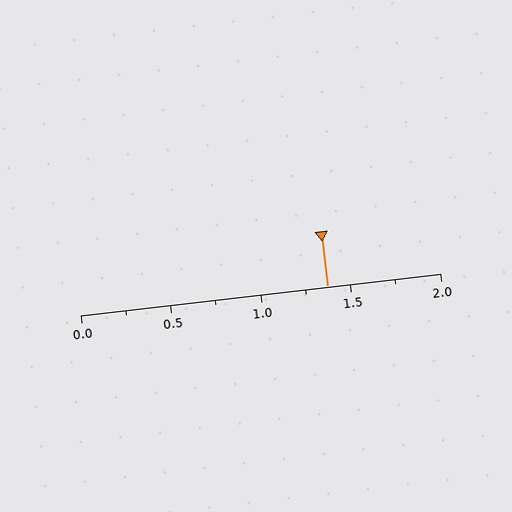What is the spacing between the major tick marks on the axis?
The major ticks are spaced 0.5 apart.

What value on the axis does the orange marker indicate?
The marker indicates approximately 1.38.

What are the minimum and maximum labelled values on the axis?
The axis runs from 0.0 to 2.0.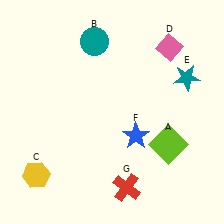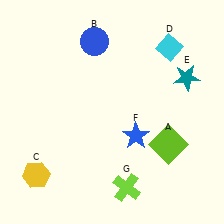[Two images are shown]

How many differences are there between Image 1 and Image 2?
There are 3 differences between the two images.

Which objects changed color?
B changed from teal to blue. D changed from pink to cyan. G changed from red to lime.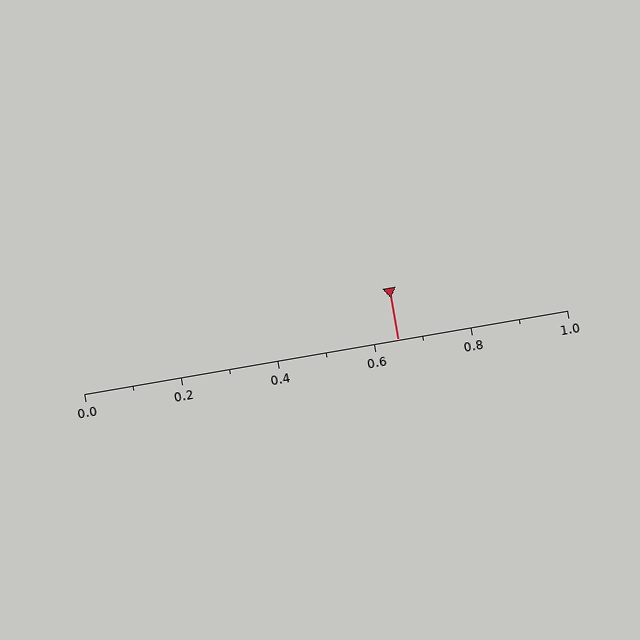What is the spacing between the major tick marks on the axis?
The major ticks are spaced 0.2 apart.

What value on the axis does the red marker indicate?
The marker indicates approximately 0.65.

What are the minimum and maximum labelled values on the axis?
The axis runs from 0.0 to 1.0.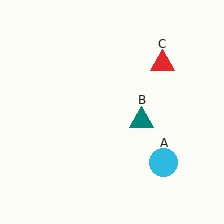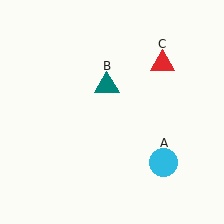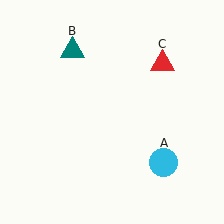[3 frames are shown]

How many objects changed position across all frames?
1 object changed position: teal triangle (object B).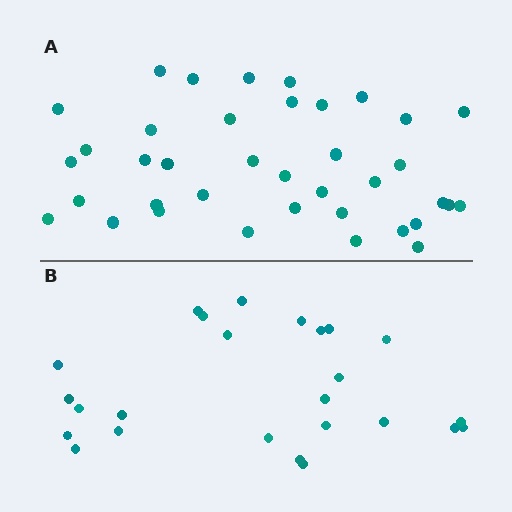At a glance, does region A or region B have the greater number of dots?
Region A (the top region) has more dots.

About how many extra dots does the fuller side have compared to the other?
Region A has approximately 15 more dots than region B.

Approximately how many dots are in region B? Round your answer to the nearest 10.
About 20 dots. (The exact count is 25, which rounds to 20.)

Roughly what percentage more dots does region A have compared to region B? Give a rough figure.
About 50% more.